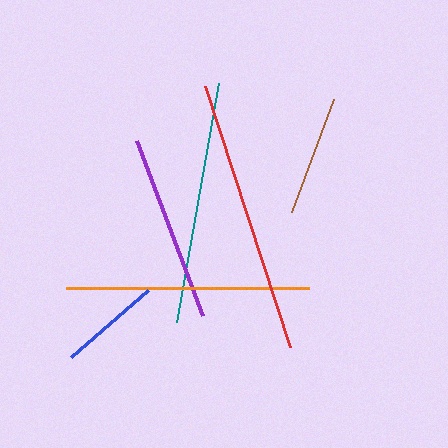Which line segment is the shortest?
The blue line is the shortest at approximately 102 pixels.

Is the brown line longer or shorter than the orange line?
The orange line is longer than the brown line.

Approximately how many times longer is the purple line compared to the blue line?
The purple line is approximately 1.8 times the length of the blue line.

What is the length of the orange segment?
The orange segment is approximately 242 pixels long.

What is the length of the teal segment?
The teal segment is approximately 242 pixels long.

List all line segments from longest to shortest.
From longest to shortest: red, teal, orange, purple, brown, blue.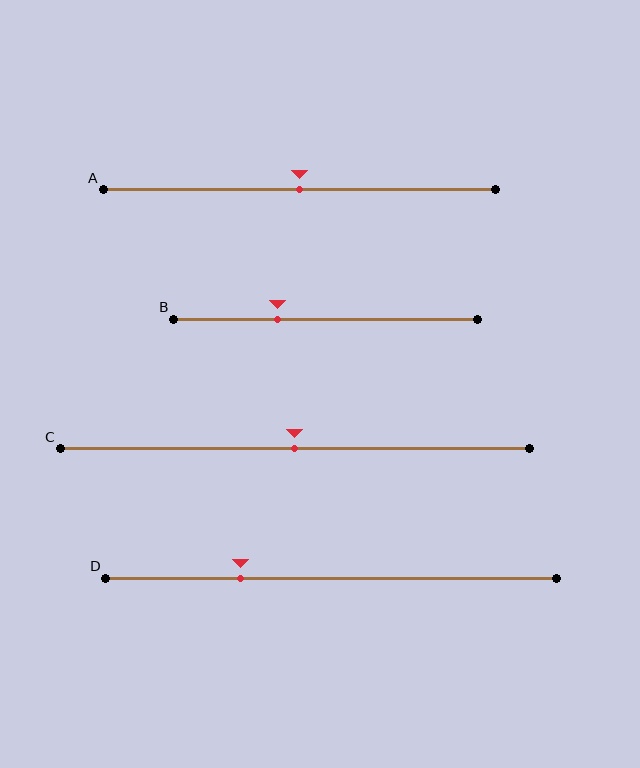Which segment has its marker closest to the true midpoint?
Segment A has its marker closest to the true midpoint.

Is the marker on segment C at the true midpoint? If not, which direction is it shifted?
Yes, the marker on segment C is at the true midpoint.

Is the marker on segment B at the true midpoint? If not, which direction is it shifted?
No, the marker on segment B is shifted to the left by about 16% of the segment length.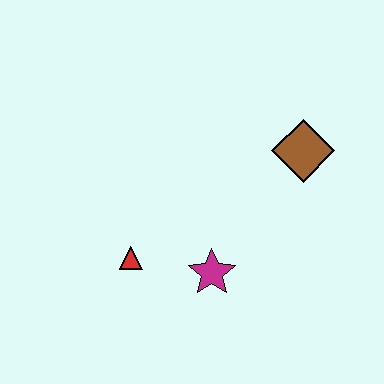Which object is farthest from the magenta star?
The brown diamond is farthest from the magenta star.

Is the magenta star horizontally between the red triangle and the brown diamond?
Yes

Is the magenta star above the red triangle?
No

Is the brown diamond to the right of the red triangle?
Yes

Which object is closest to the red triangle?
The magenta star is closest to the red triangle.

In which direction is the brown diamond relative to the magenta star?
The brown diamond is above the magenta star.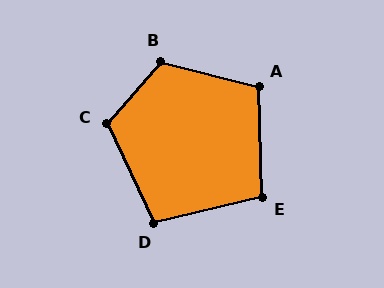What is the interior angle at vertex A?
Approximately 106 degrees (obtuse).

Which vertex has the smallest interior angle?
D, at approximately 102 degrees.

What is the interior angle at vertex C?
Approximately 113 degrees (obtuse).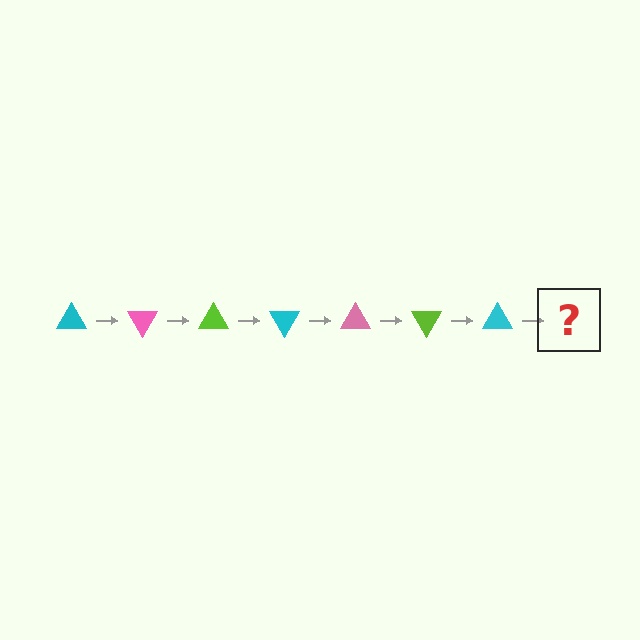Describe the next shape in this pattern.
It should be a pink triangle, rotated 420 degrees from the start.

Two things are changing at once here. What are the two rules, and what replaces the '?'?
The two rules are that it rotates 60 degrees each step and the color cycles through cyan, pink, and lime. The '?' should be a pink triangle, rotated 420 degrees from the start.